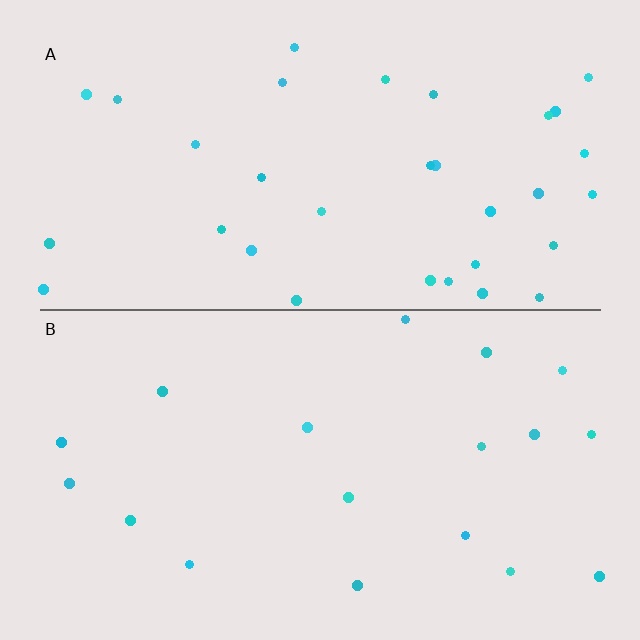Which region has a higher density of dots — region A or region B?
A (the top).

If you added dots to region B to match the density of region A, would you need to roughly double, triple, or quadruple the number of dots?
Approximately double.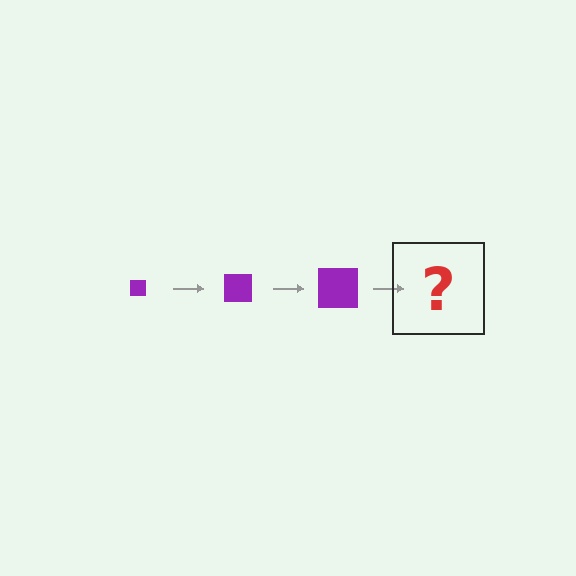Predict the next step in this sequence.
The next step is a purple square, larger than the previous one.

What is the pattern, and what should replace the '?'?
The pattern is that the square gets progressively larger each step. The '?' should be a purple square, larger than the previous one.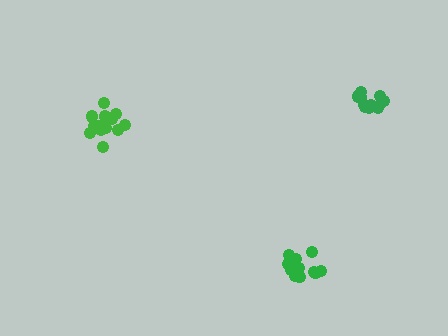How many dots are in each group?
Group 1: 15 dots, Group 2: 12 dots, Group 3: 13 dots (40 total).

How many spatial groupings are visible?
There are 3 spatial groupings.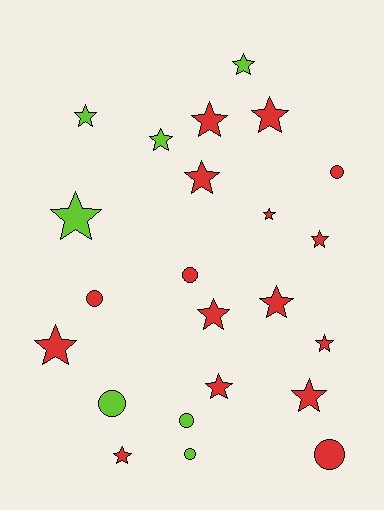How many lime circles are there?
There are 3 lime circles.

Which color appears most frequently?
Red, with 16 objects.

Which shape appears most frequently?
Star, with 16 objects.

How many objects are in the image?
There are 23 objects.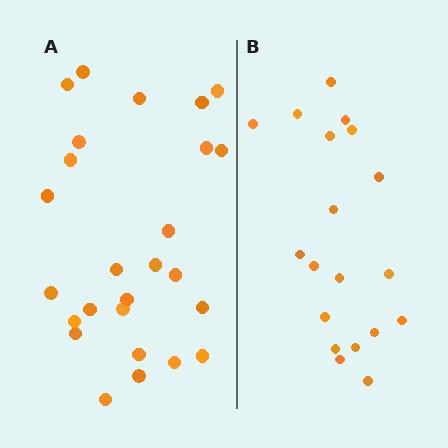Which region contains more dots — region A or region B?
Region A (the left region) has more dots.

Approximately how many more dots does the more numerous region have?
Region A has roughly 8 or so more dots than region B.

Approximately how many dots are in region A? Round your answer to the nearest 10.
About 30 dots. (The exact count is 26, which rounds to 30.)